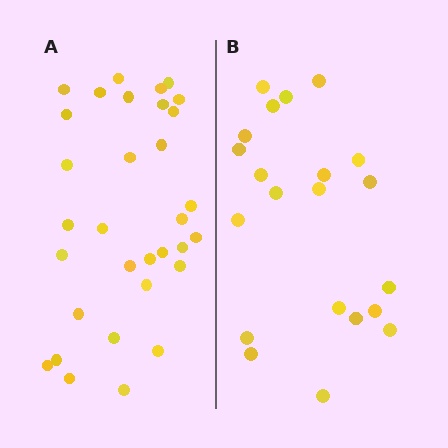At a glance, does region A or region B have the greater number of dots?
Region A (the left region) has more dots.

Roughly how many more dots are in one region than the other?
Region A has roughly 12 or so more dots than region B.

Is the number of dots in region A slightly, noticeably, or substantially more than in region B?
Region A has substantially more. The ratio is roughly 1.5 to 1.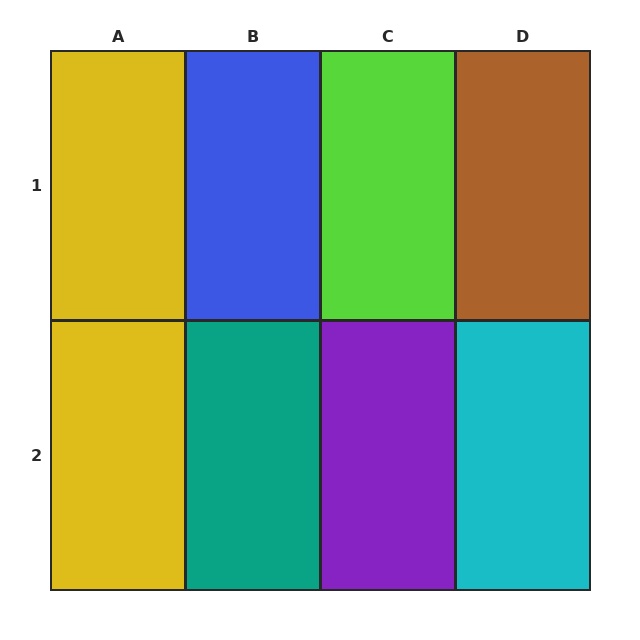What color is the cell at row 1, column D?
Brown.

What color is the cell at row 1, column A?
Yellow.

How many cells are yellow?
2 cells are yellow.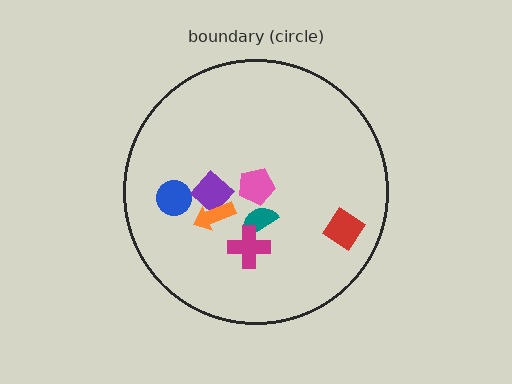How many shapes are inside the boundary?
7 inside, 0 outside.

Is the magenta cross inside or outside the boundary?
Inside.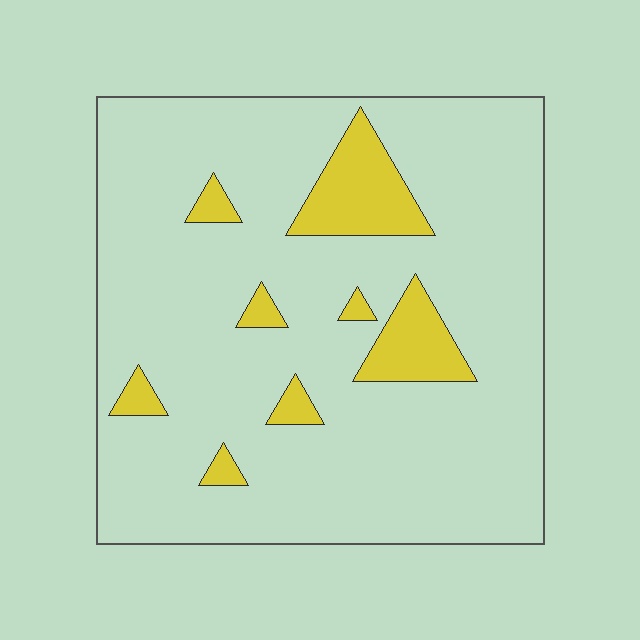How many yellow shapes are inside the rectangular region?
8.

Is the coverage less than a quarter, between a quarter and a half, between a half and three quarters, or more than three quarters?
Less than a quarter.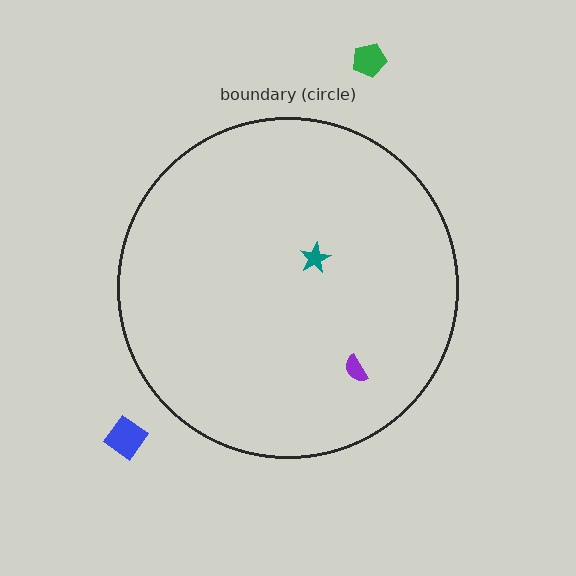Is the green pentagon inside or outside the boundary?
Outside.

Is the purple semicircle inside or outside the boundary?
Inside.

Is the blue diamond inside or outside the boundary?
Outside.